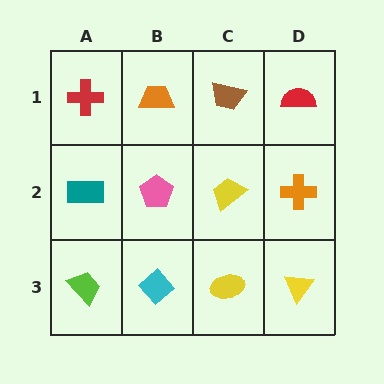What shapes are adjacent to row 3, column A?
A teal rectangle (row 2, column A), a cyan diamond (row 3, column B).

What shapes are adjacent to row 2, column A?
A red cross (row 1, column A), a lime trapezoid (row 3, column A), a pink pentagon (row 2, column B).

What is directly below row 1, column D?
An orange cross.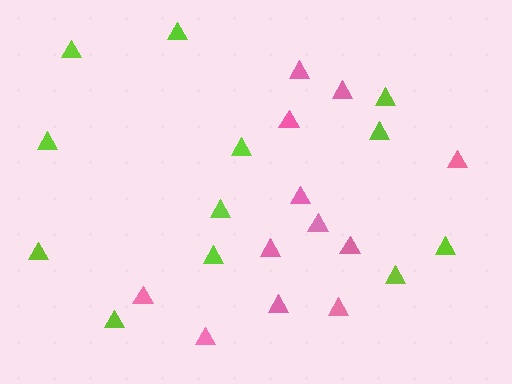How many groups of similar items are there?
There are 2 groups: one group of pink triangles (12) and one group of lime triangles (12).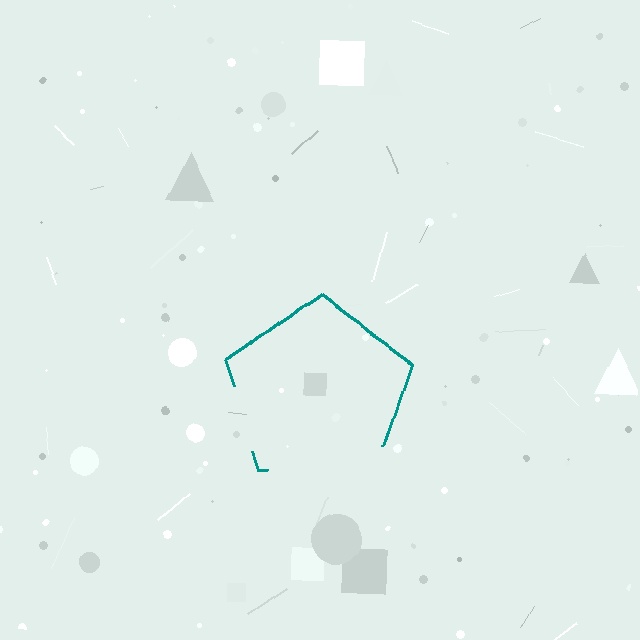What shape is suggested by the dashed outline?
The dashed outline suggests a pentagon.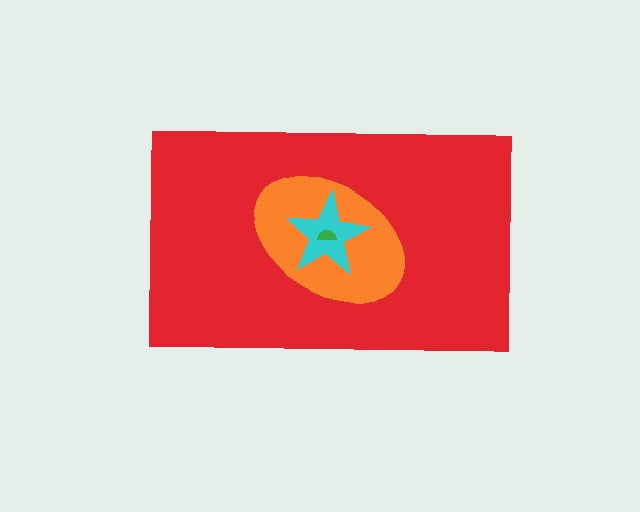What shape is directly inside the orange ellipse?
The cyan star.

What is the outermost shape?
The red rectangle.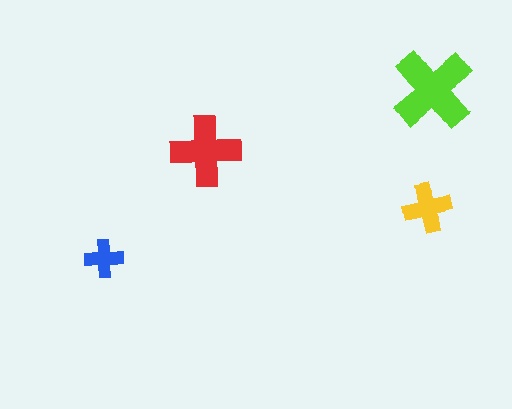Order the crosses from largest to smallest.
the lime one, the red one, the yellow one, the blue one.